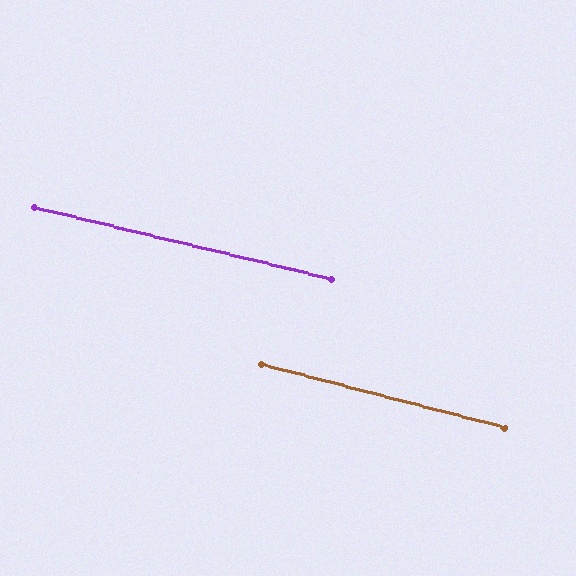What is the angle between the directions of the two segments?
Approximately 1 degree.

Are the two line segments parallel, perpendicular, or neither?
Parallel — their directions differ by only 1.0°.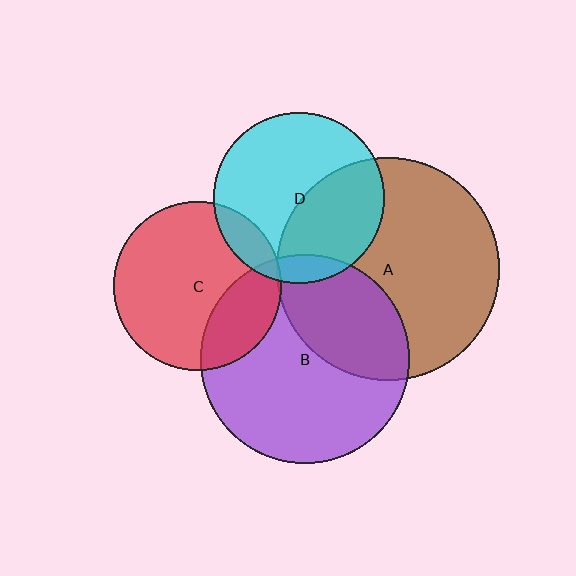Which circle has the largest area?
Circle A (brown).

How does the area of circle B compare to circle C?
Approximately 1.5 times.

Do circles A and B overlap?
Yes.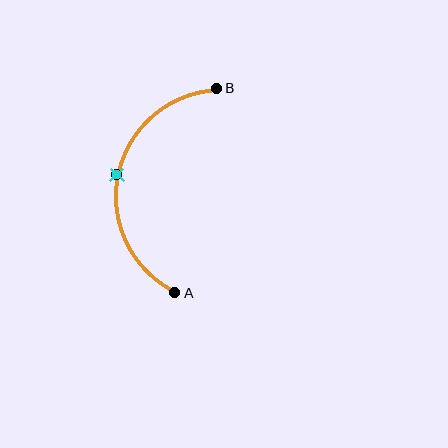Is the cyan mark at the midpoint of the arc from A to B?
Yes. The cyan mark lies on the arc at equal arc-length from both A and B — it is the arc midpoint.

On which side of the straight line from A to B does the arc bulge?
The arc bulges to the left of the straight line connecting A and B.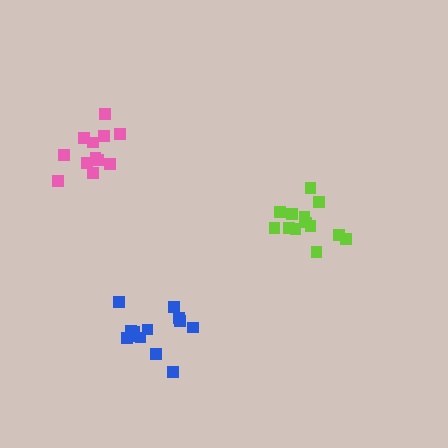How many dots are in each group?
Group 1: 13 dots, Group 2: 12 dots, Group 3: 13 dots (38 total).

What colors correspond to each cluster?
The clusters are colored: lime, pink, blue.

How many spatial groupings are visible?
There are 3 spatial groupings.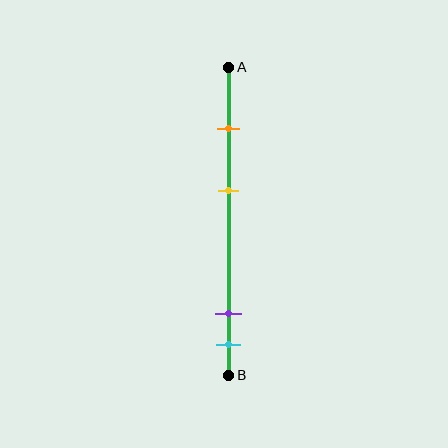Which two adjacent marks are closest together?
The purple and cyan marks are the closest adjacent pair.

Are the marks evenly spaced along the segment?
No, the marks are not evenly spaced.